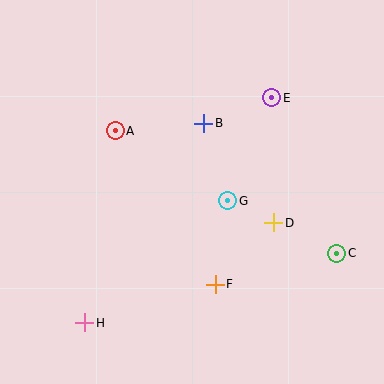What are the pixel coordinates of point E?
Point E is at (272, 98).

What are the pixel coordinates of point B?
Point B is at (204, 123).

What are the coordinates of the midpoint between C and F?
The midpoint between C and F is at (276, 269).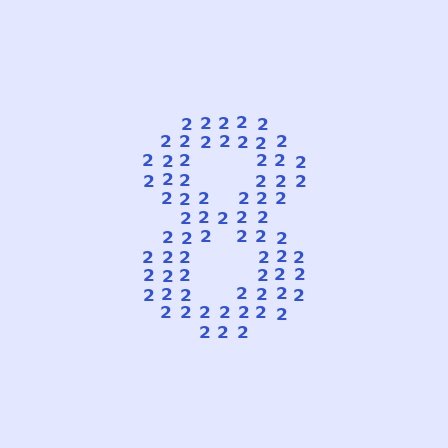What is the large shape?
The large shape is the digit 8.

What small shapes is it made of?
It is made of small digit 2's.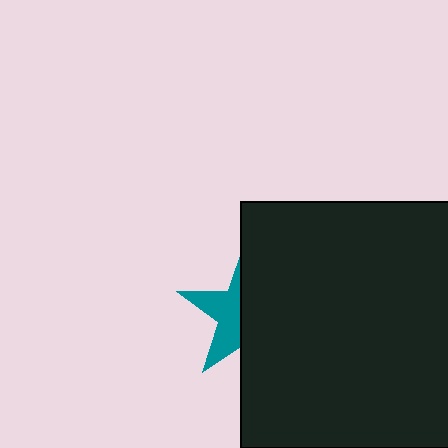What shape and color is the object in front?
The object in front is a black square.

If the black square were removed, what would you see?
You would see the complete teal star.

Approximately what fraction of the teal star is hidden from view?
Roughly 60% of the teal star is hidden behind the black square.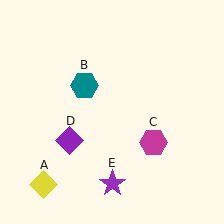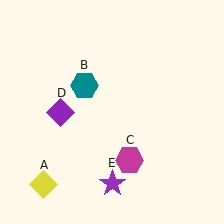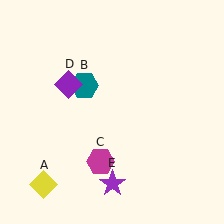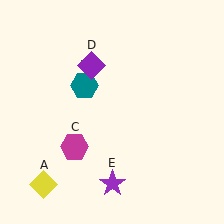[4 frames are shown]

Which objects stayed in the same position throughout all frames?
Yellow diamond (object A) and teal hexagon (object B) and purple star (object E) remained stationary.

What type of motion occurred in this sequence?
The magenta hexagon (object C), purple diamond (object D) rotated clockwise around the center of the scene.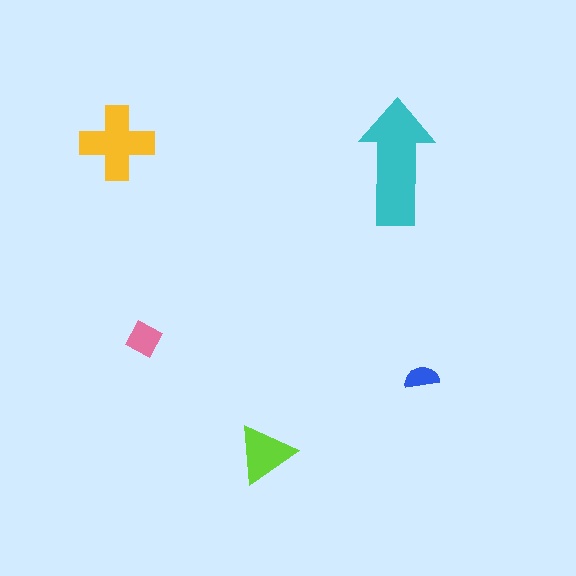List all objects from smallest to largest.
The blue semicircle, the pink diamond, the lime triangle, the yellow cross, the cyan arrow.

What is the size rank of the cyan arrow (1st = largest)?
1st.